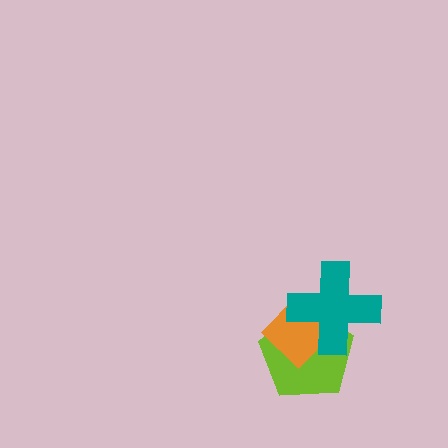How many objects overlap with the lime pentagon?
2 objects overlap with the lime pentagon.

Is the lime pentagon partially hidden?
Yes, it is partially covered by another shape.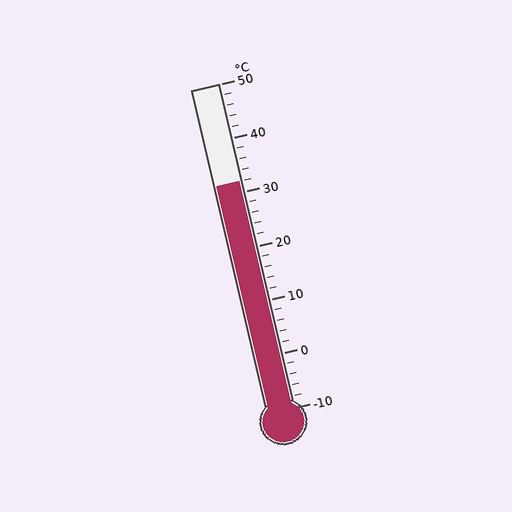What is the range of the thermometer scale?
The thermometer scale ranges from -10°C to 50°C.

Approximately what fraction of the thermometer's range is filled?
The thermometer is filled to approximately 70% of its range.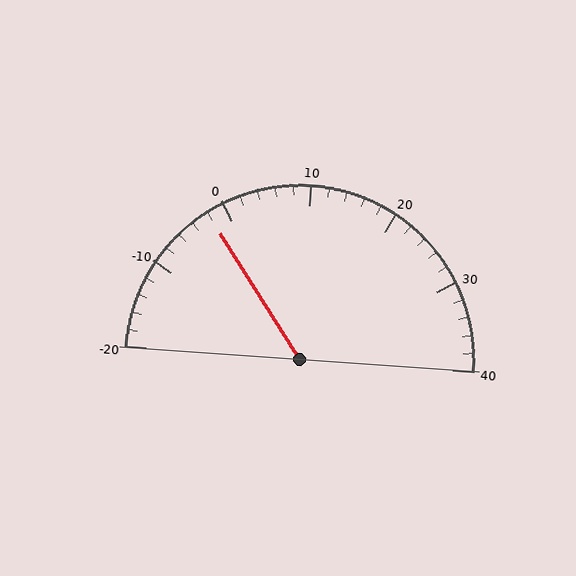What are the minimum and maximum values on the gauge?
The gauge ranges from -20 to 40.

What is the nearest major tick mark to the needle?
The nearest major tick mark is 0.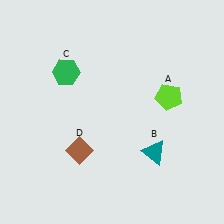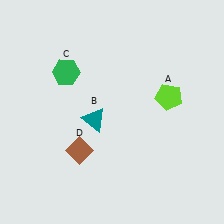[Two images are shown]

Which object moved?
The teal triangle (B) moved left.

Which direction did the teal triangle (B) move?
The teal triangle (B) moved left.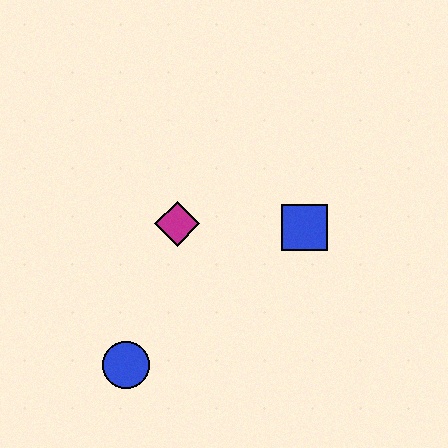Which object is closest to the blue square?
The magenta diamond is closest to the blue square.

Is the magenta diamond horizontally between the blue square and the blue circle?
Yes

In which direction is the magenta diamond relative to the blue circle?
The magenta diamond is above the blue circle.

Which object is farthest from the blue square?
The blue circle is farthest from the blue square.